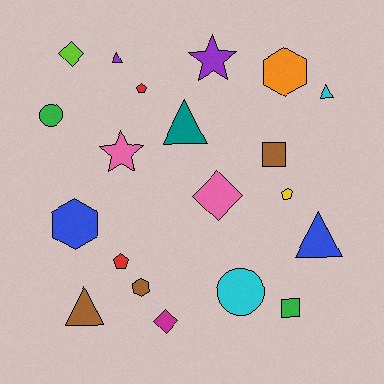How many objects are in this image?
There are 20 objects.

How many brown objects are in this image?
There are 3 brown objects.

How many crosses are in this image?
There are no crosses.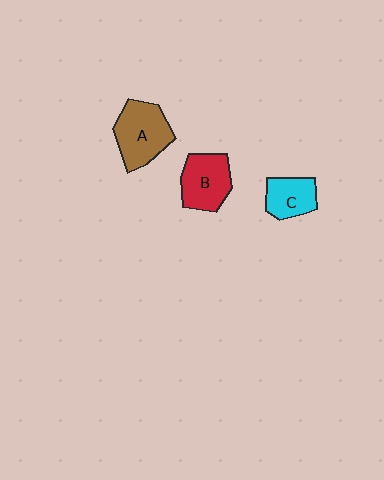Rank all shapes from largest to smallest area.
From largest to smallest: A (brown), B (red), C (cyan).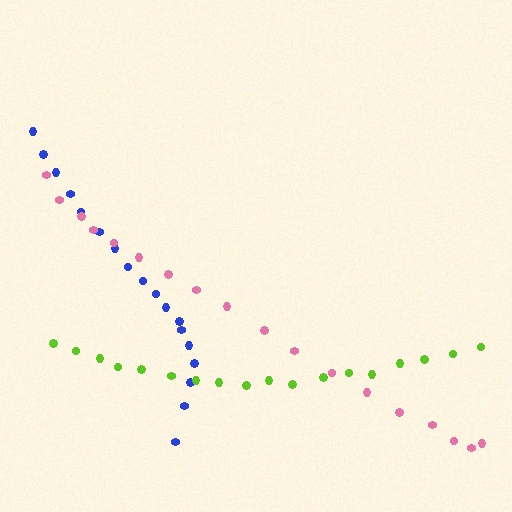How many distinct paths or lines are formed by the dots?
There are 3 distinct paths.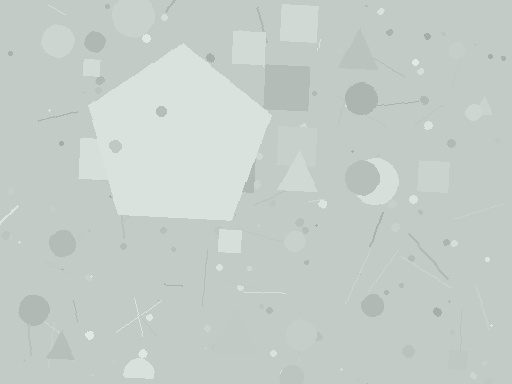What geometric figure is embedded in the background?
A pentagon is embedded in the background.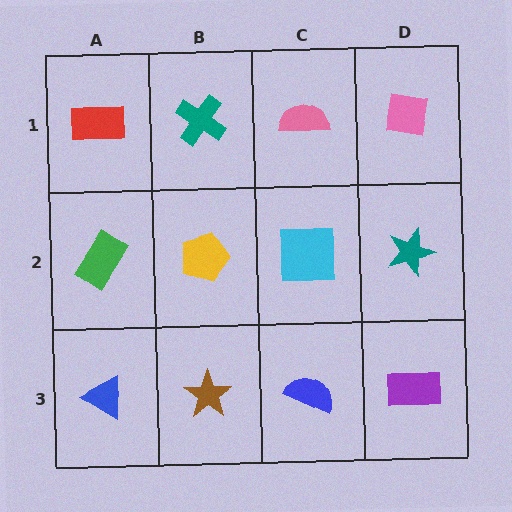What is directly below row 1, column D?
A teal star.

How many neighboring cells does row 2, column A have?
3.